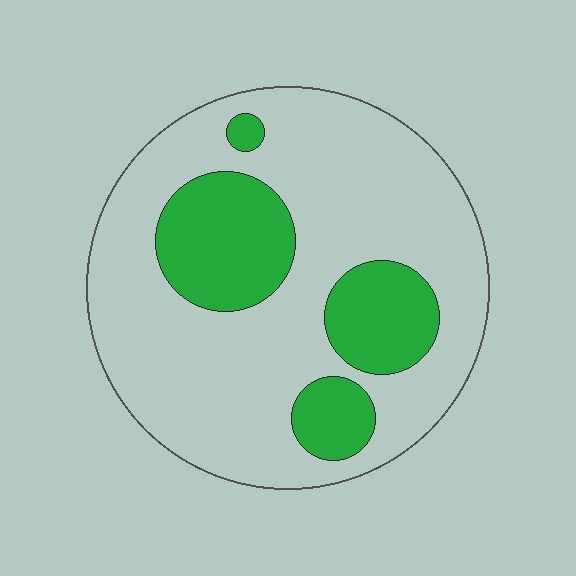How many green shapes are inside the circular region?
4.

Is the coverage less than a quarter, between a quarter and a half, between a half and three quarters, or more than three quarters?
Between a quarter and a half.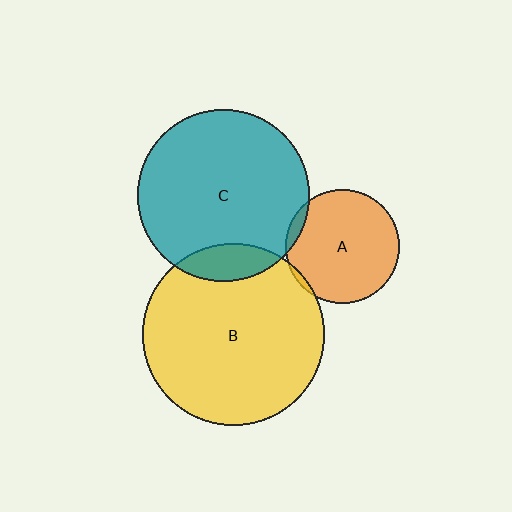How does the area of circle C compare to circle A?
Approximately 2.3 times.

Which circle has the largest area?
Circle B (yellow).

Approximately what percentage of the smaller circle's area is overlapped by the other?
Approximately 5%.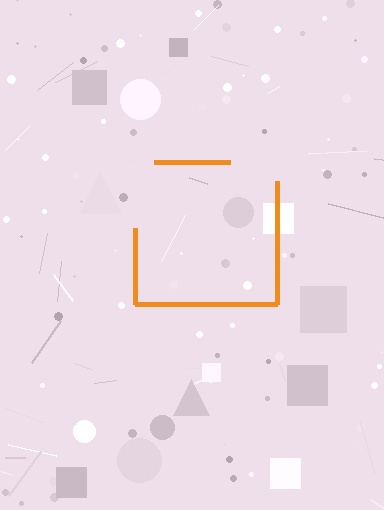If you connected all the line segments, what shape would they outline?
They would outline a square.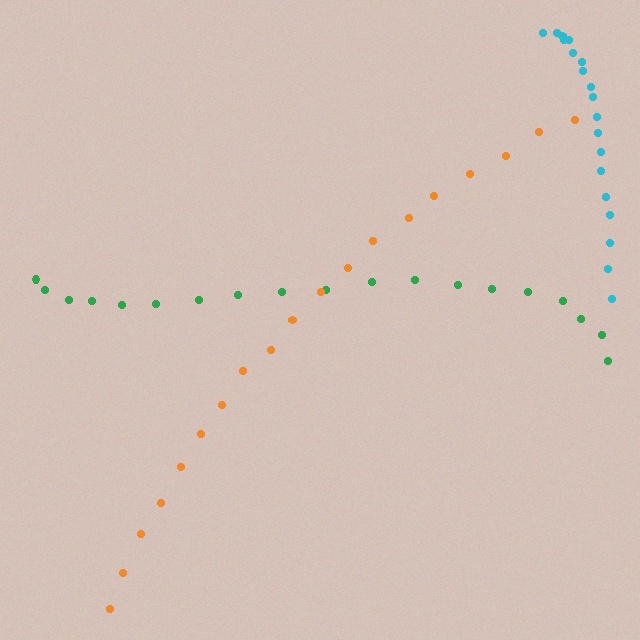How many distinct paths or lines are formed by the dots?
There are 3 distinct paths.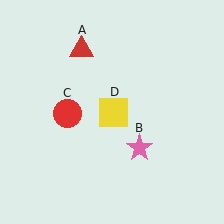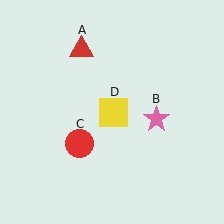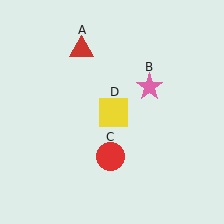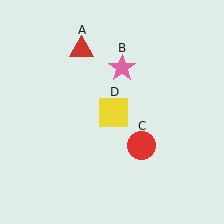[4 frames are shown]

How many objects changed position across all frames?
2 objects changed position: pink star (object B), red circle (object C).